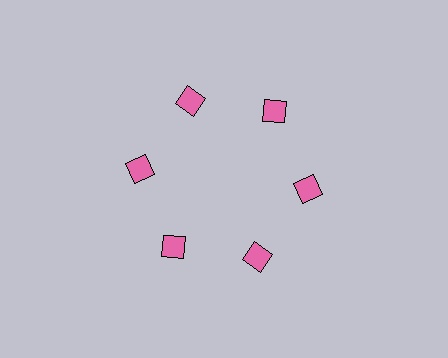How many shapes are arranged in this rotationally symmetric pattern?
There are 6 shapes, arranged in 6 groups of 1.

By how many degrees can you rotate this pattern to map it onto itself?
The pattern maps onto itself every 60 degrees of rotation.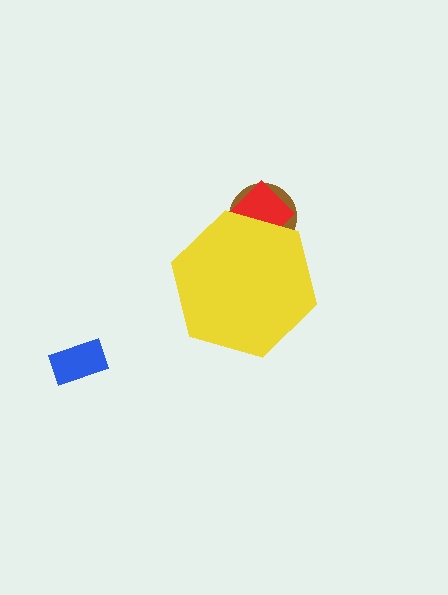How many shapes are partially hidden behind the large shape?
2 shapes are partially hidden.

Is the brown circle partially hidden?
Yes, the brown circle is partially hidden behind the yellow hexagon.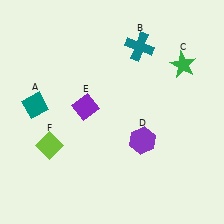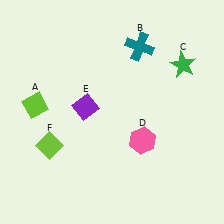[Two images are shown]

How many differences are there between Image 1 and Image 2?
There are 2 differences between the two images.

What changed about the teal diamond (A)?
In Image 1, A is teal. In Image 2, it changed to lime.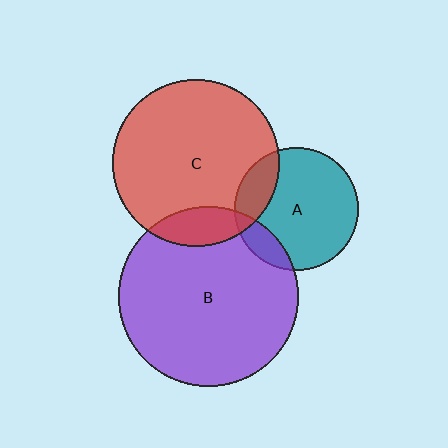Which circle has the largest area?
Circle B (purple).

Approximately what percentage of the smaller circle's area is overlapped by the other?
Approximately 15%.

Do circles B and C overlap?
Yes.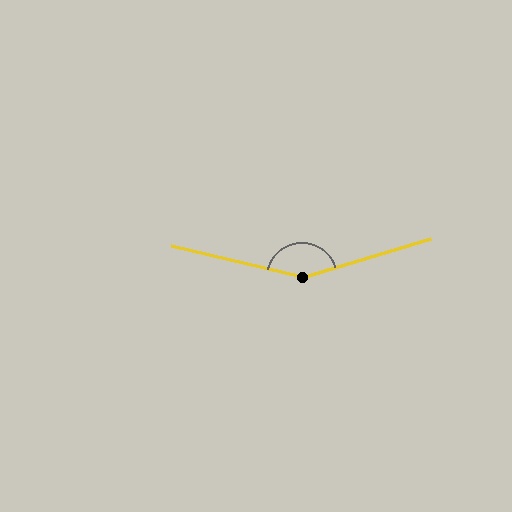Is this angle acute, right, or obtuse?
It is obtuse.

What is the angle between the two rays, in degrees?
Approximately 150 degrees.